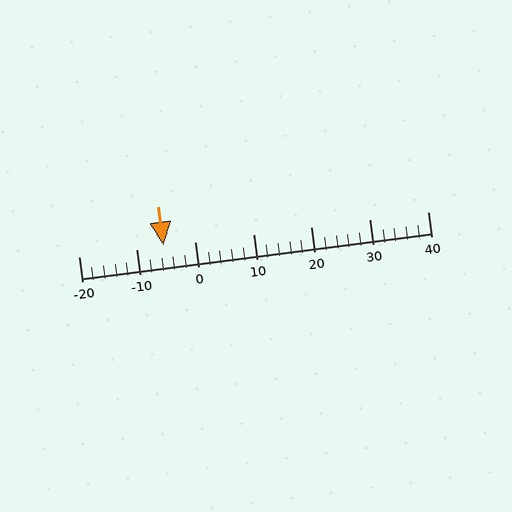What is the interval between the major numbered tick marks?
The major tick marks are spaced 10 units apart.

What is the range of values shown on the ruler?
The ruler shows values from -20 to 40.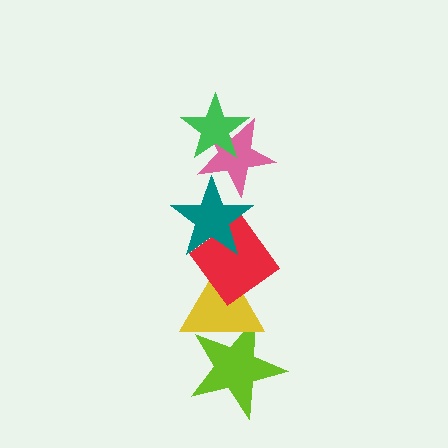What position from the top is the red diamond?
The red diamond is 4th from the top.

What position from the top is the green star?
The green star is 1st from the top.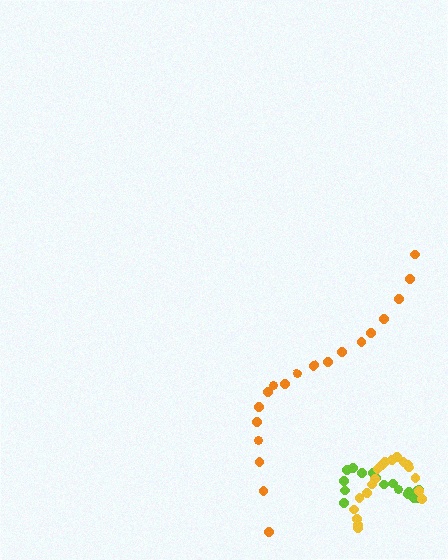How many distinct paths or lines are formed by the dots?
There are 3 distinct paths.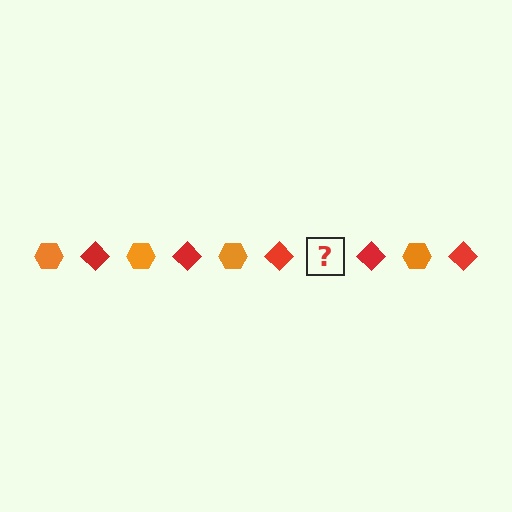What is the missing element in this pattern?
The missing element is an orange hexagon.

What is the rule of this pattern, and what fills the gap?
The rule is that the pattern alternates between orange hexagon and red diamond. The gap should be filled with an orange hexagon.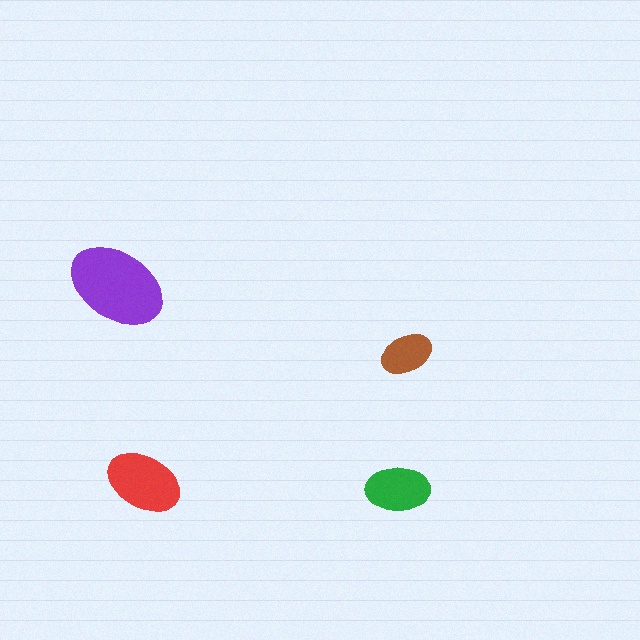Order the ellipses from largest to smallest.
the purple one, the red one, the green one, the brown one.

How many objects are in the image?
There are 4 objects in the image.